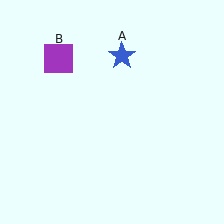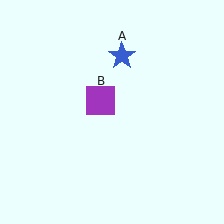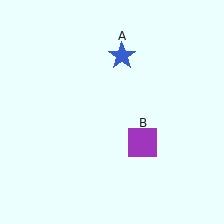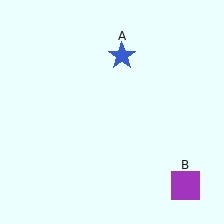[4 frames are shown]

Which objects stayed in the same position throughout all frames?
Blue star (object A) remained stationary.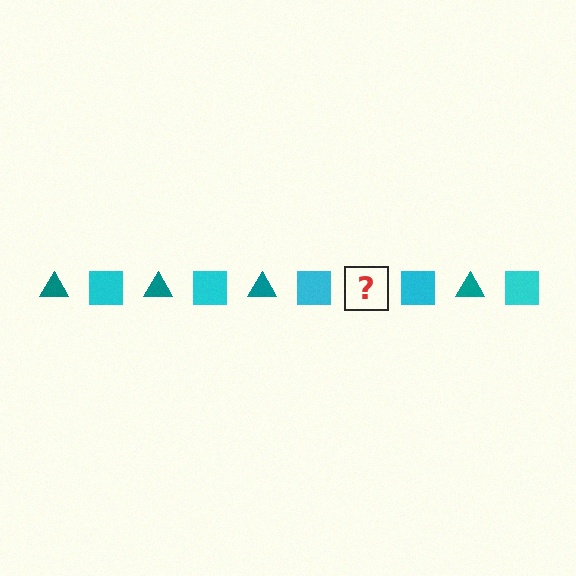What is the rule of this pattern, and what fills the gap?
The rule is that the pattern alternates between teal triangle and cyan square. The gap should be filled with a teal triangle.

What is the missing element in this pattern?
The missing element is a teal triangle.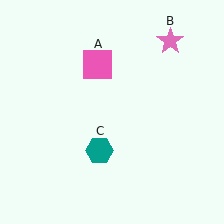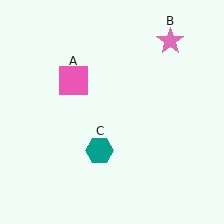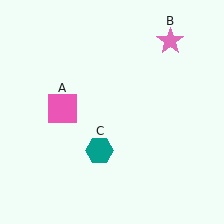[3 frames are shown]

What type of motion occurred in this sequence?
The pink square (object A) rotated counterclockwise around the center of the scene.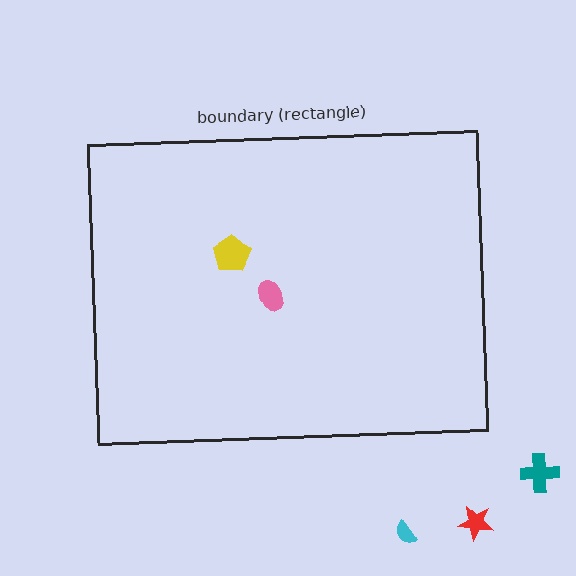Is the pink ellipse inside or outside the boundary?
Inside.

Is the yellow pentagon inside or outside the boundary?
Inside.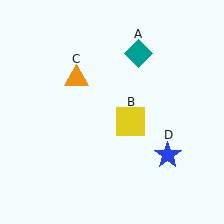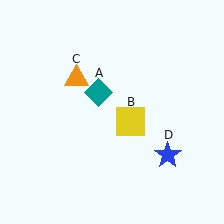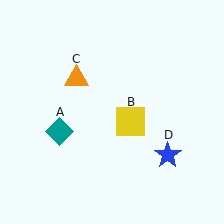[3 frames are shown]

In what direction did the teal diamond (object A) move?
The teal diamond (object A) moved down and to the left.